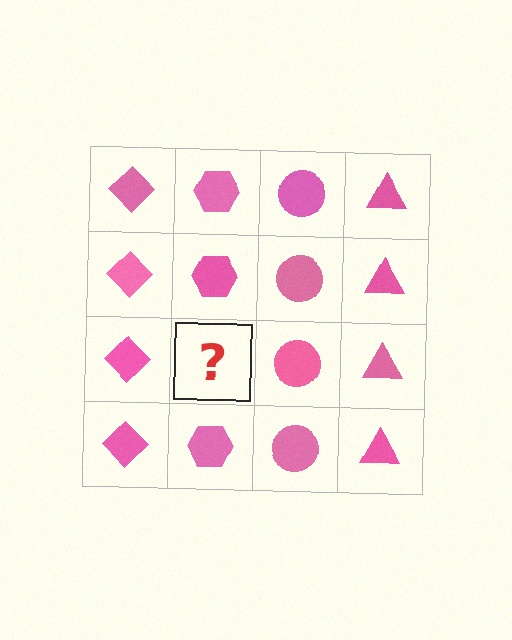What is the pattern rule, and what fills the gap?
The rule is that each column has a consistent shape. The gap should be filled with a pink hexagon.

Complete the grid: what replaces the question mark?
The question mark should be replaced with a pink hexagon.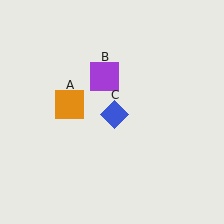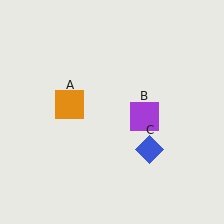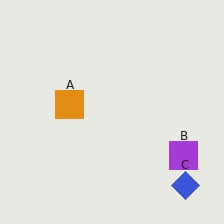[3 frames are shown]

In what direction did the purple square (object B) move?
The purple square (object B) moved down and to the right.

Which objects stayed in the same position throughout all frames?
Orange square (object A) remained stationary.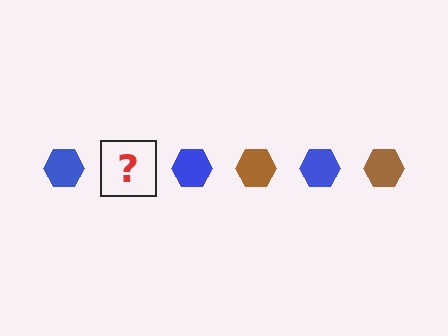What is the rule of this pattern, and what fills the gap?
The rule is that the pattern cycles through blue, brown hexagons. The gap should be filled with a brown hexagon.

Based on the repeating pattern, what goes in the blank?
The blank should be a brown hexagon.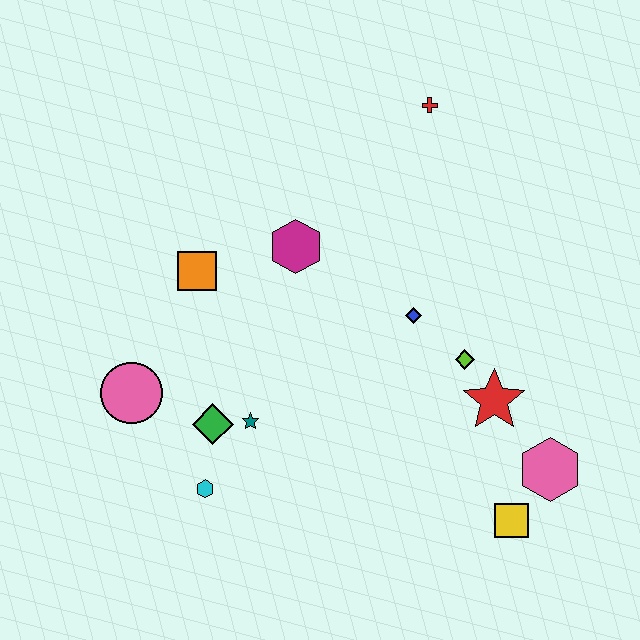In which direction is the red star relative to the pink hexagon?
The red star is above the pink hexagon.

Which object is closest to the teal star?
The green diamond is closest to the teal star.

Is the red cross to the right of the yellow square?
No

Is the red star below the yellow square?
No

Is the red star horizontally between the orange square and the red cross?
No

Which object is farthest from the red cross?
The cyan hexagon is farthest from the red cross.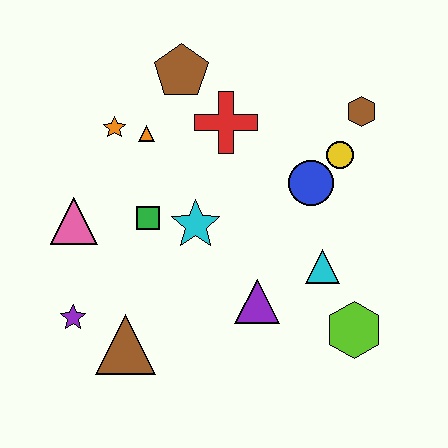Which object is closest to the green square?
The cyan star is closest to the green square.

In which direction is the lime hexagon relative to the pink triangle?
The lime hexagon is to the right of the pink triangle.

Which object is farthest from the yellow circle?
The purple star is farthest from the yellow circle.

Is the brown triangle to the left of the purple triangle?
Yes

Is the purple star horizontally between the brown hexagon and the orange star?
No